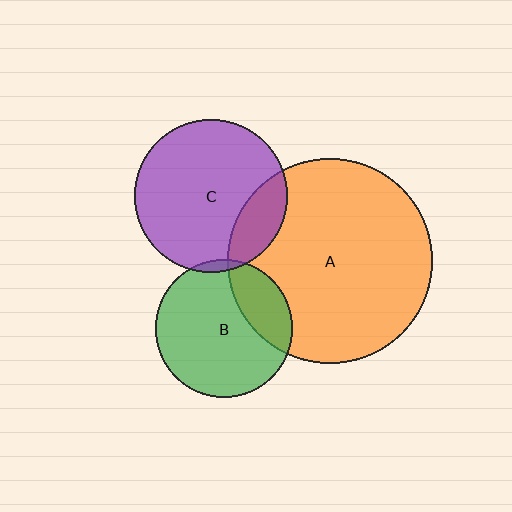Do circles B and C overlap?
Yes.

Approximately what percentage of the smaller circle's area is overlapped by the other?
Approximately 5%.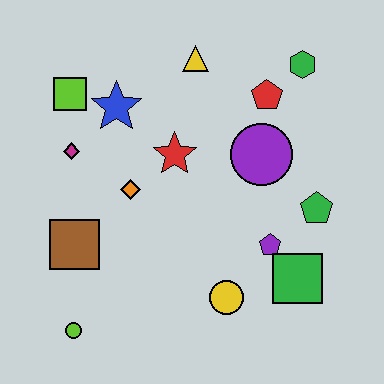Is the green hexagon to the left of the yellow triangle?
No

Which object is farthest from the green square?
The lime square is farthest from the green square.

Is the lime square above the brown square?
Yes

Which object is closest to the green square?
The purple pentagon is closest to the green square.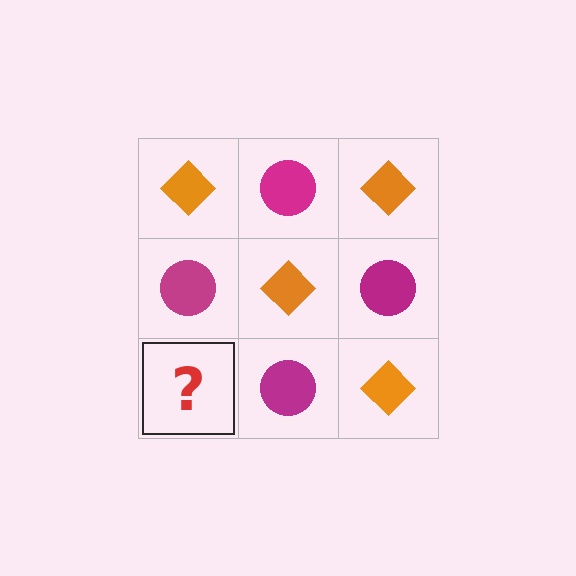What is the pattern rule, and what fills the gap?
The rule is that it alternates orange diamond and magenta circle in a checkerboard pattern. The gap should be filled with an orange diamond.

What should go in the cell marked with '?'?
The missing cell should contain an orange diamond.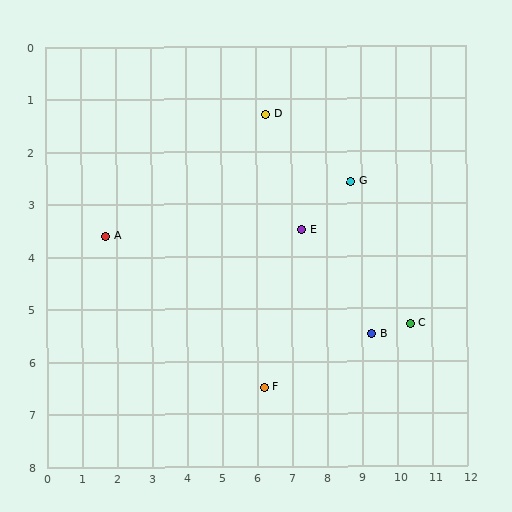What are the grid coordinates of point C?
Point C is at approximately (10.4, 5.3).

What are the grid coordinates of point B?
Point B is at approximately (9.3, 5.5).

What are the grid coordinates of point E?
Point E is at approximately (7.3, 3.5).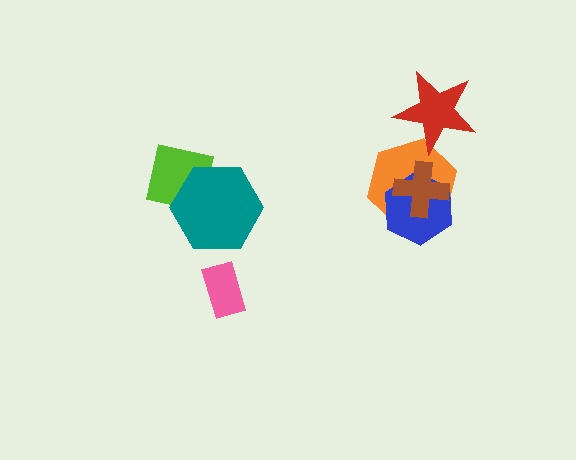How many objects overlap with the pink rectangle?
0 objects overlap with the pink rectangle.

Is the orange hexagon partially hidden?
Yes, it is partially covered by another shape.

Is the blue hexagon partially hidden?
Yes, it is partially covered by another shape.